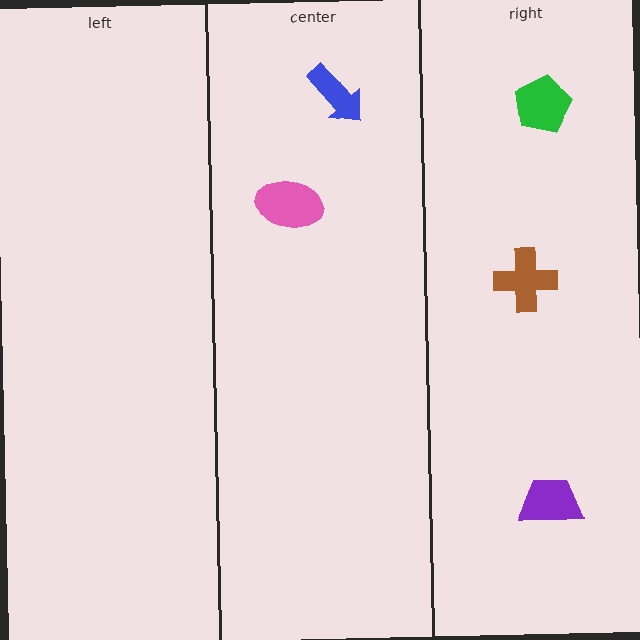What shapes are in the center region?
The blue arrow, the pink ellipse.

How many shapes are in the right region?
3.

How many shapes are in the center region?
2.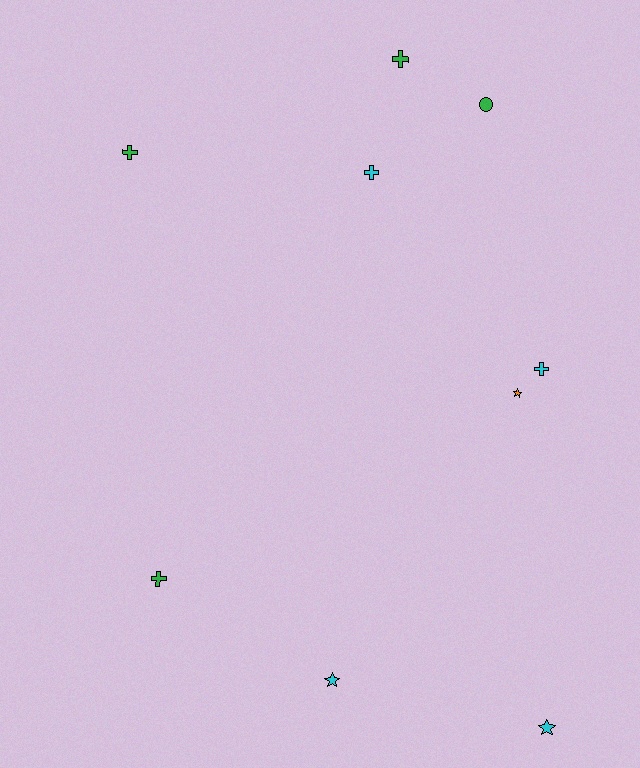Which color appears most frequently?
Green, with 4 objects.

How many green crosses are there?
There are 3 green crosses.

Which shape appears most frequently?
Cross, with 5 objects.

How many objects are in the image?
There are 9 objects.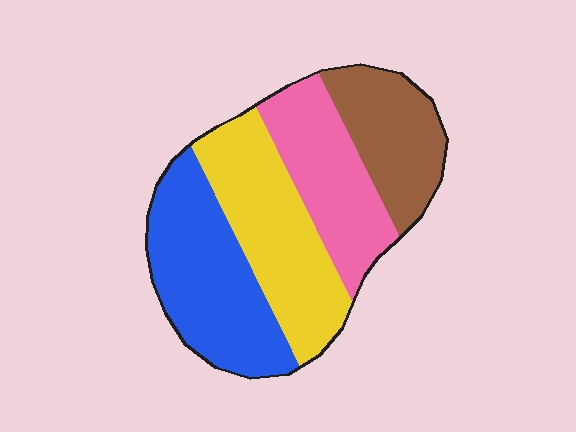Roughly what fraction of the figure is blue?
Blue covers roughly 30% of the figure.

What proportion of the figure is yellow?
Yellow covers roughly 30% of the figure.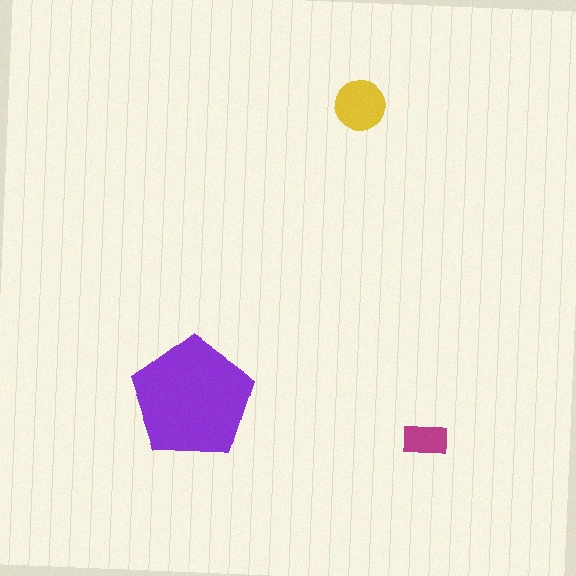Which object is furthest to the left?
The purple pentagon is leftmost.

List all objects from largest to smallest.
The purple pentagon, the yellow circle, the magenta rectangle.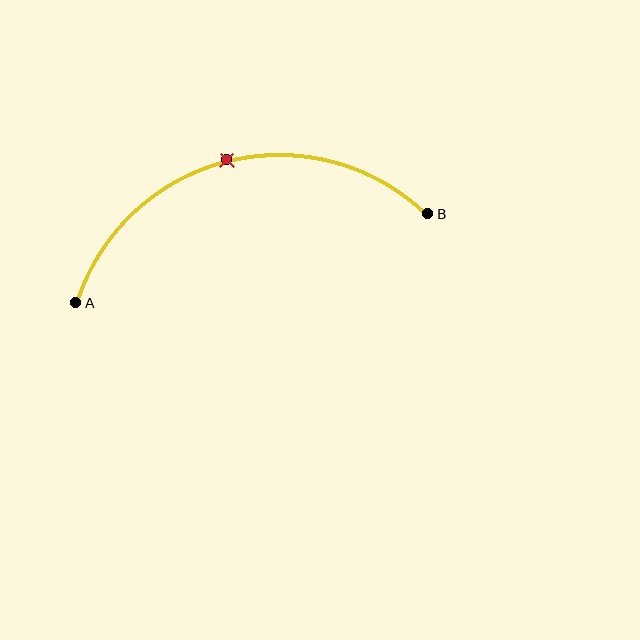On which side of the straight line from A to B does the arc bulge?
The arc bulges above the straight line connecting A and B.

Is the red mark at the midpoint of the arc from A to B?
Yes. The red mark lies on the arc at equal arc-length from both A and B — it is the arc midpoint.